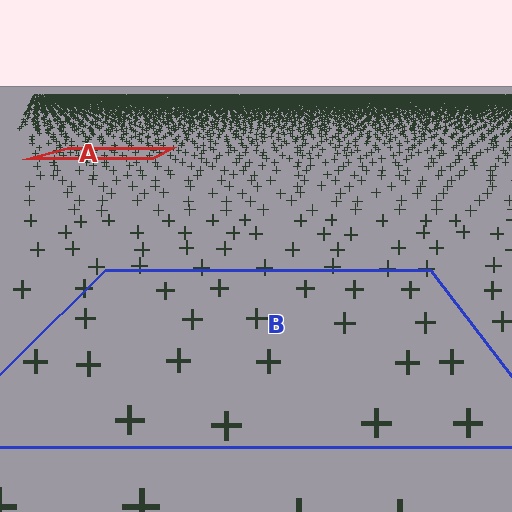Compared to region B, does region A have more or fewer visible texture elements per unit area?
Region A has more texture elements per unit area — they are packed more densely because it is farther away.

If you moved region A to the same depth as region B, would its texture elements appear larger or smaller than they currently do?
They would appear larger. At a closer depth, the same texture elements are projected at a bigger on-screen size.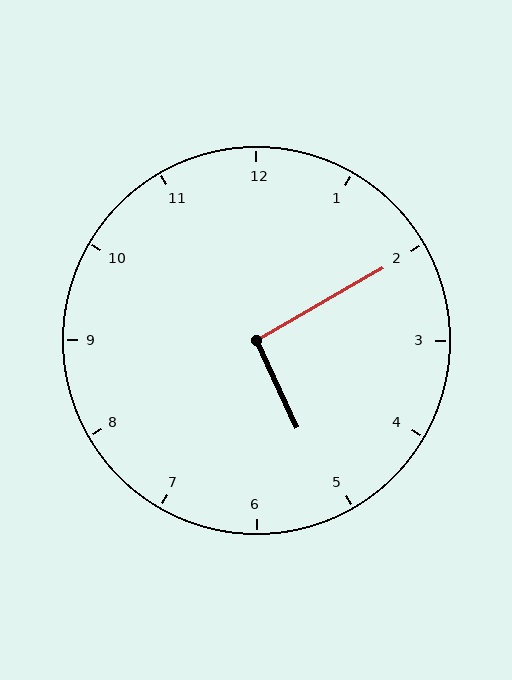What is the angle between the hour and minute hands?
Approximately 95 degrees.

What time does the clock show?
5:10.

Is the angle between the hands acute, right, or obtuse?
It is right.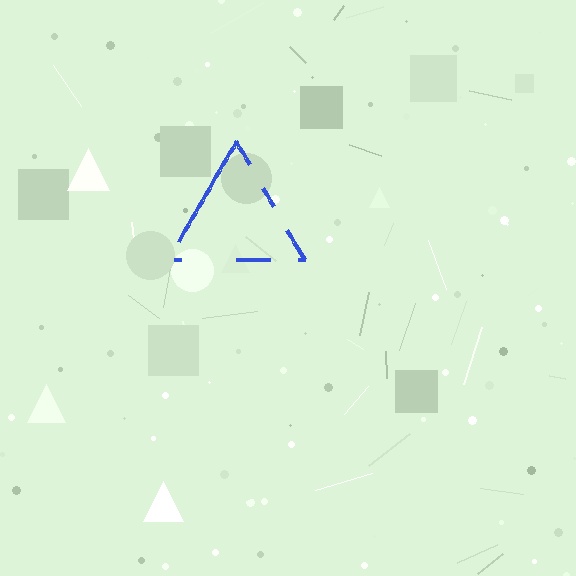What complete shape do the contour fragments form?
The contour fragments form a triangle.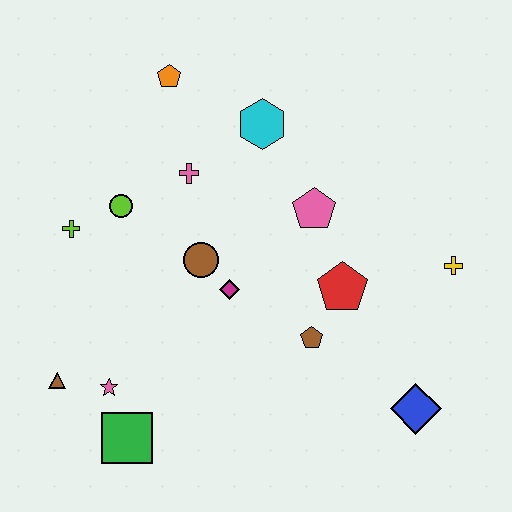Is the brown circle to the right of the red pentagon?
No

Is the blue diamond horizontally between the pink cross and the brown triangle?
No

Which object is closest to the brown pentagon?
The red pentagon is closest to the brown pentagon.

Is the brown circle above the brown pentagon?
Yes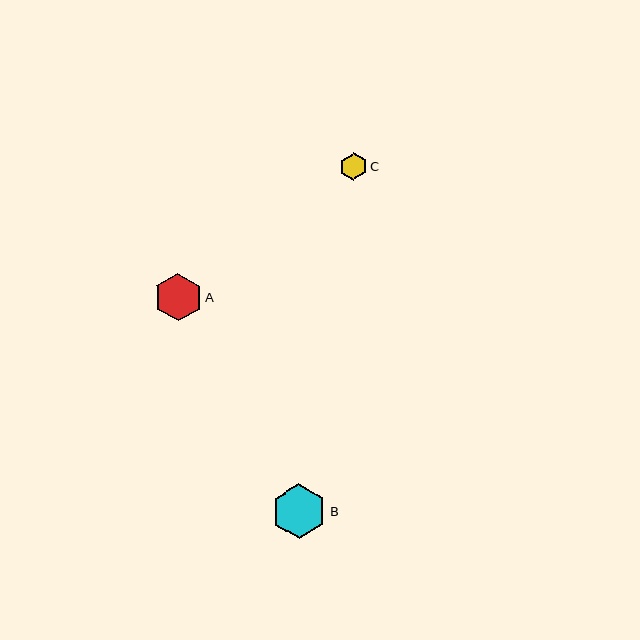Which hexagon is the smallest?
Hexagon C is the smallest with a size of approximately 27 pixels.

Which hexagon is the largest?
Hexagon B is the largest with a size of approximately 55 pixels.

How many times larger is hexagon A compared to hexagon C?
Hexagon A is approximately 1.7 times the size of hexagon C.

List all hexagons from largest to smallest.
From largest to smallest: B, A, C.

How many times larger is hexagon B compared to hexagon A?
Hexagon B is approximately 1.2 times the size of hexagon A.